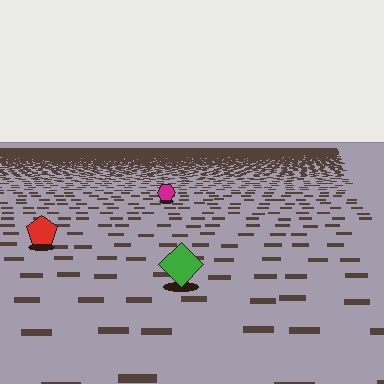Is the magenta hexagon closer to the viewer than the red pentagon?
No. The red pentagon is closer — you can tell from the texture gradient: the ground texture is coarser near it.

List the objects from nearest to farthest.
From nearest to farthest: the green diamond, the red pentagon, the magenta hexagon.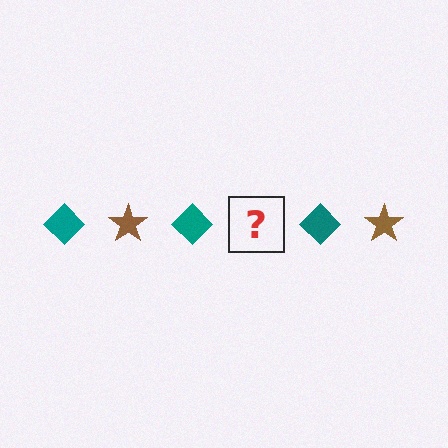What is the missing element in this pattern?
The missing element is a brown star.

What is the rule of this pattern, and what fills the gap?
The rule is that the pattern alternates between teal diamond and brown star. The gap should be filled with a brown star.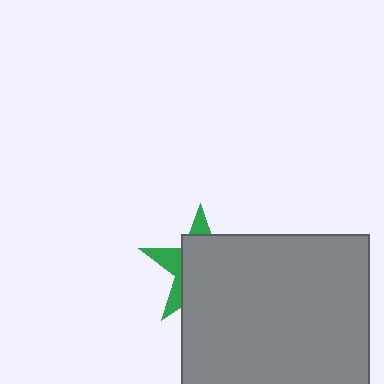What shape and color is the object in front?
The object in front is a gray square.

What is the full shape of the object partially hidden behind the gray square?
The partially hidden object is a green star.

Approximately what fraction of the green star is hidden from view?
Roughly 70% of the green star is hidden behind the gray square.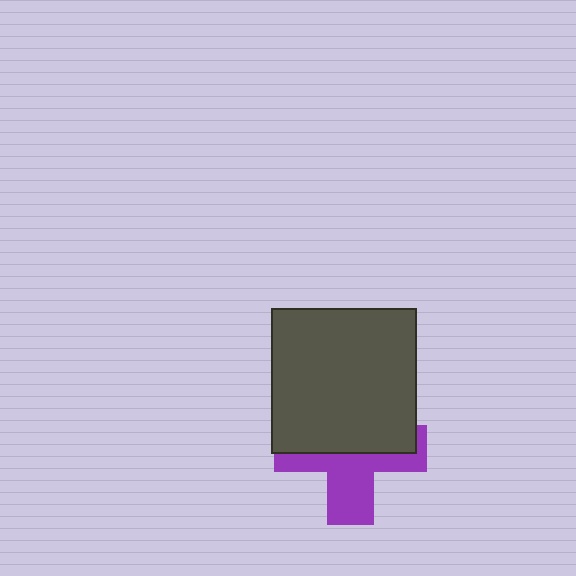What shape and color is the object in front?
The object in front is a dark gray square.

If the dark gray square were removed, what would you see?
You would see the complete purple cross.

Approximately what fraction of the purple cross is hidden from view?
Roughly 54% of the purple cross is hidden behind the dark gray square.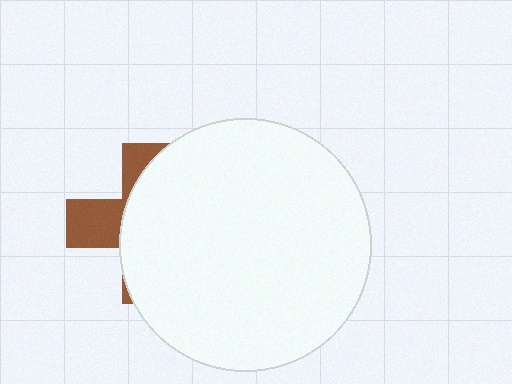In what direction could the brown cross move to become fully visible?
The brown cross could move left. That would shift it out from behind the white circle entirely.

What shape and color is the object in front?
The object in front is a white circle.